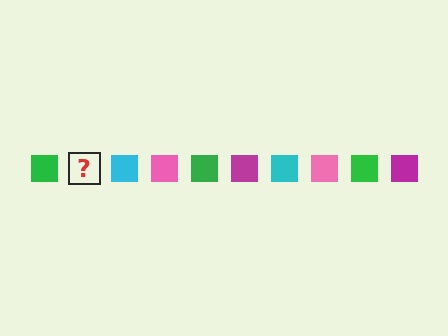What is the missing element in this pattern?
The missing element is a magenta square.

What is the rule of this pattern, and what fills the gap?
The rule is that the pattern cycles through green, magenta, cyan, pink squares. The gap should be filled with a magenta square.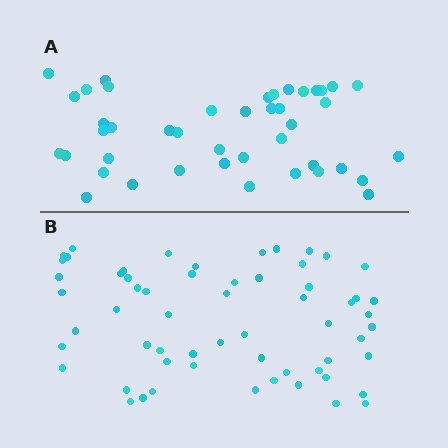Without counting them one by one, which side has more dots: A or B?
Region B (the bottom region) has more dots.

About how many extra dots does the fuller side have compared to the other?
Region B has approximately 15 more dots than region A.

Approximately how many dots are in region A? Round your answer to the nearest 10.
About 40 dots. (The exact count is 43, which rounds to 40.)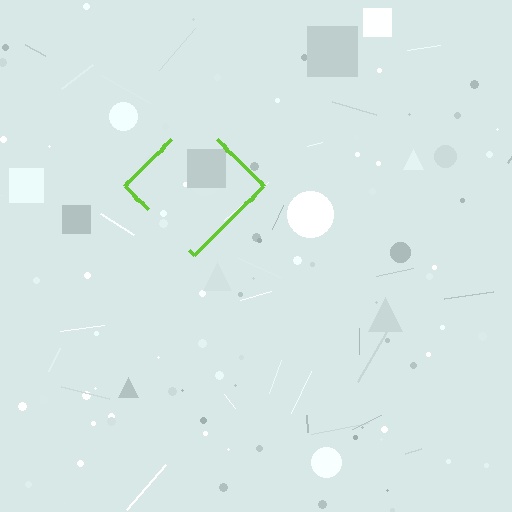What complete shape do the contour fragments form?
The contour fragments form a diamond.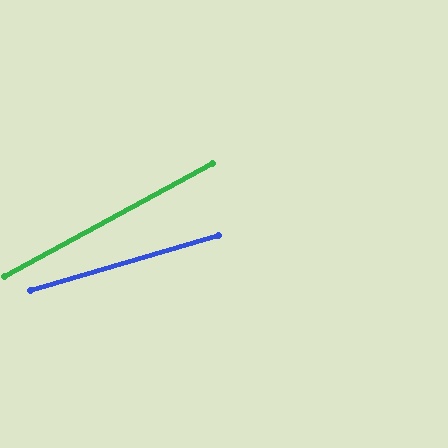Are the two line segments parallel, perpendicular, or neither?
Neither parallel nor perpendicular — they differ by about 12°.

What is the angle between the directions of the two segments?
Approximately 12 degrees.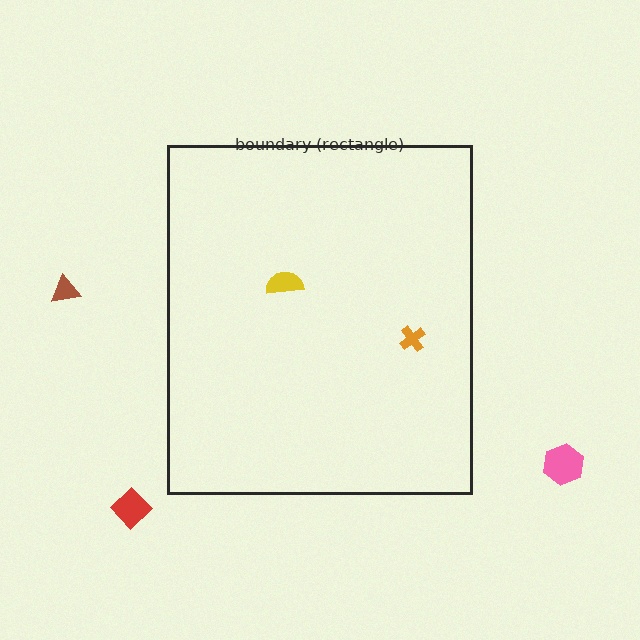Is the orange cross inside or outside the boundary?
Inside.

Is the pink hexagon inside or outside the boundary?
Outside.